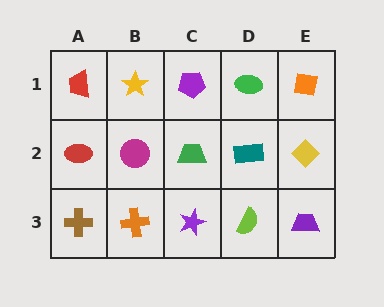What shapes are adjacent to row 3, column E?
A yellow diamond (row 2, column E), a lime semicircle (row 3, column D).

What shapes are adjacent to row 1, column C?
A green trapezoid (row 2, column C), a yellow star (row 1, column B), a green ellipse (row 1, column D).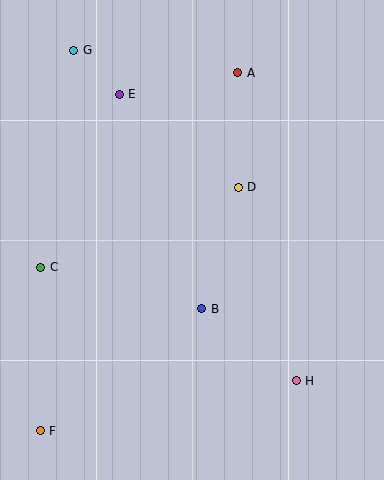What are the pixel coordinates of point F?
Point F is at (40, 431).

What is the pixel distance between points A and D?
The distance between A and D is 114 pixels.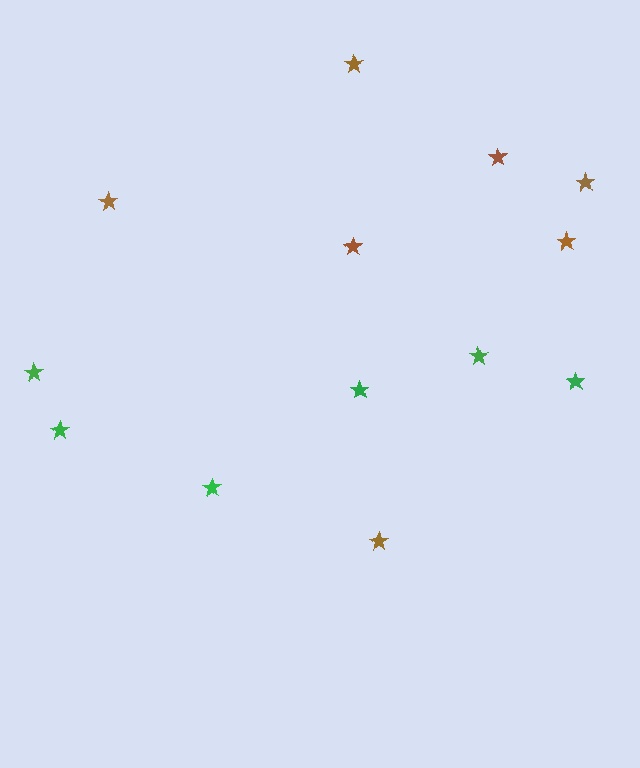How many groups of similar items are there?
There are 2 groups: one group of brown stars (7) and one group of green stars (6).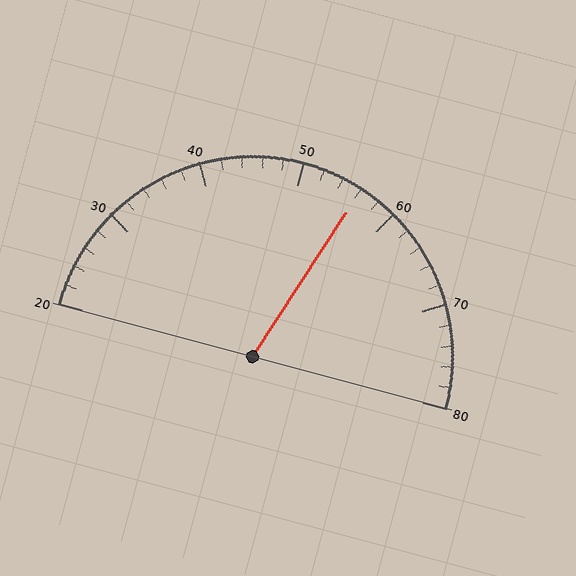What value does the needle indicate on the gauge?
The needle indicates approximately 56.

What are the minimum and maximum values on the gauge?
The gauge ranges from 20 to 80.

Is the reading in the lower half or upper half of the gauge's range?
The reading is in the upper half of the range (20 to 80).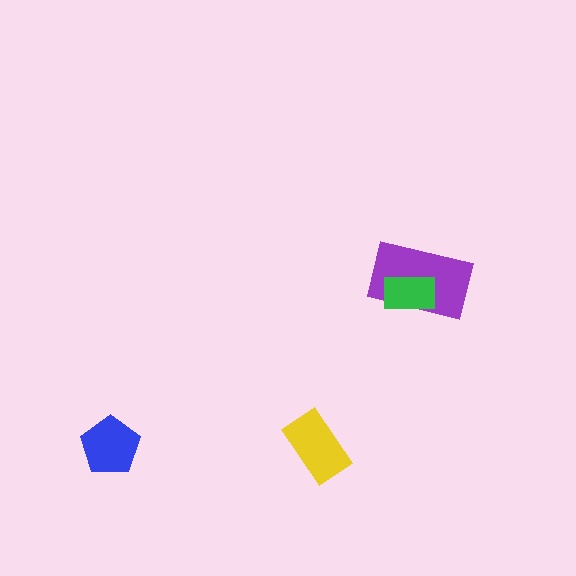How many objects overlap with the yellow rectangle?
0 objects overlap with the yellow rectangle.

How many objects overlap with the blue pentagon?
0 objects overlap with the blue pentagon.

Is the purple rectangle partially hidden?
Yes, it is partially covered by another shape.